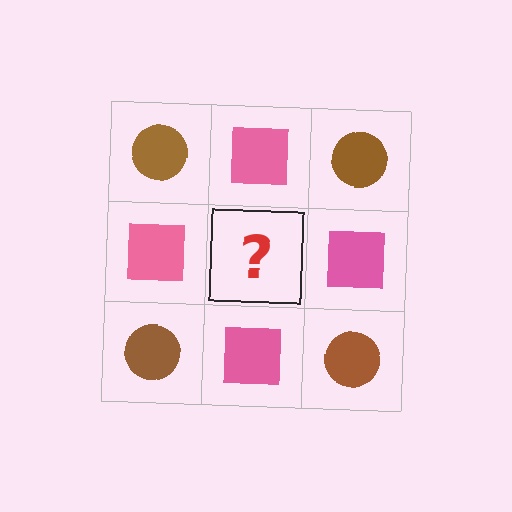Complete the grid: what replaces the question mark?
The question mark should be replaced with a brown circle.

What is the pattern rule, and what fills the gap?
The rule is that it alternates brown circle and pink square in a checkerboard pattern. The gap should be filled with a brown circle.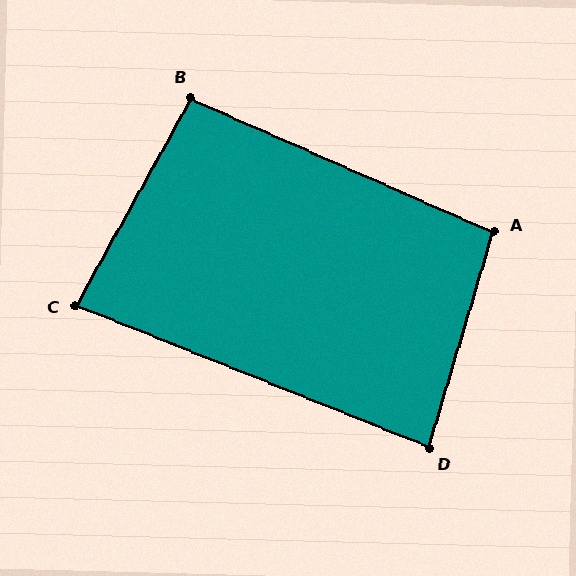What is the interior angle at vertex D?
Approximately 85 degrees (acute).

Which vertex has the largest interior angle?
A, at approximately 97 degrees.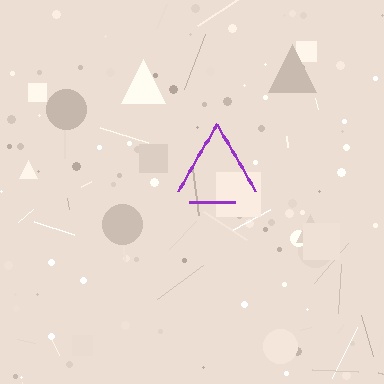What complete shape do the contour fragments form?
The contour fragments form a triangle.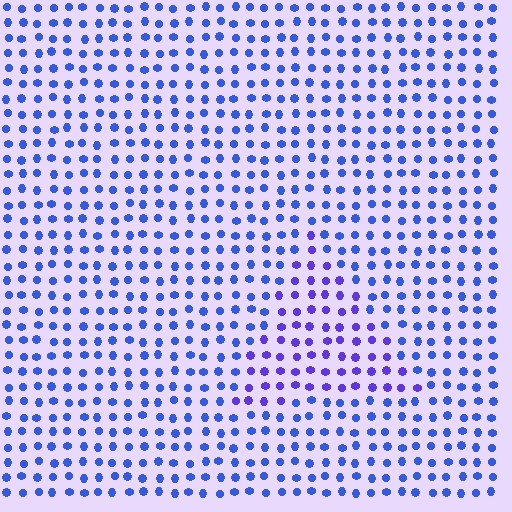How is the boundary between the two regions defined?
The boundary is defined purely by a slight shift in hue (about 28 degrees). Spacing, size, and orientation are identical on both sides.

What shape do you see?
I see a triangle.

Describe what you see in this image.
The image is filled with small blue elements in a uniform arrangement. A triangle-shaped region is visible where the elements are tinted to a slightly different hue, forming a subtle color boundary.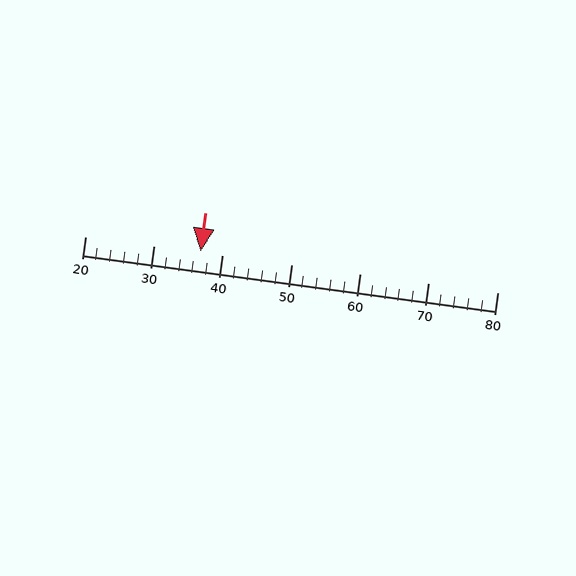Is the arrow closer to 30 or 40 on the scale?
The arrow is closer to 40.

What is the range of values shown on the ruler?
The ruler shows values from 20 to 80.